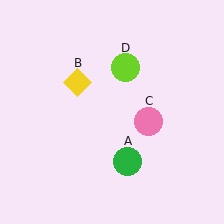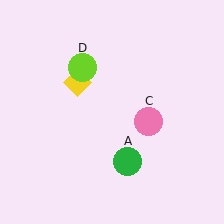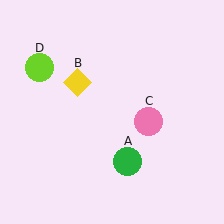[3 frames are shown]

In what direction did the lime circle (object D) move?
The lime circle (object D) moved left.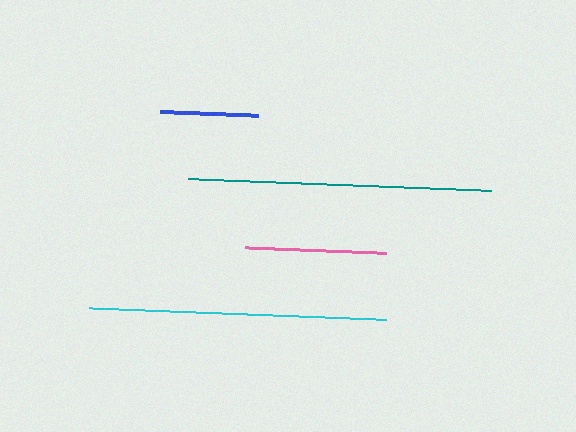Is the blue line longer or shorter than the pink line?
The pink line is longer than the blue line.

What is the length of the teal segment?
The teal segment is approximately 303 pixels long.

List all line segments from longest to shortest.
From longest to shortest: teal, cyan, pink, blue.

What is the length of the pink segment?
The pink segment is approximately 141 pixels long.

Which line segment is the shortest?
The blue line is the shortest at approximately 98 pixels.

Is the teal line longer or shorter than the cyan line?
The teal line is longer than the cyan line.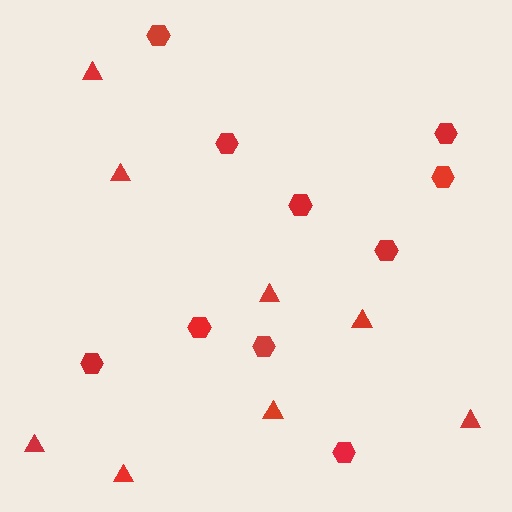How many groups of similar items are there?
There are 2 groups: one group of hexagons (10) and one group of triangles (8).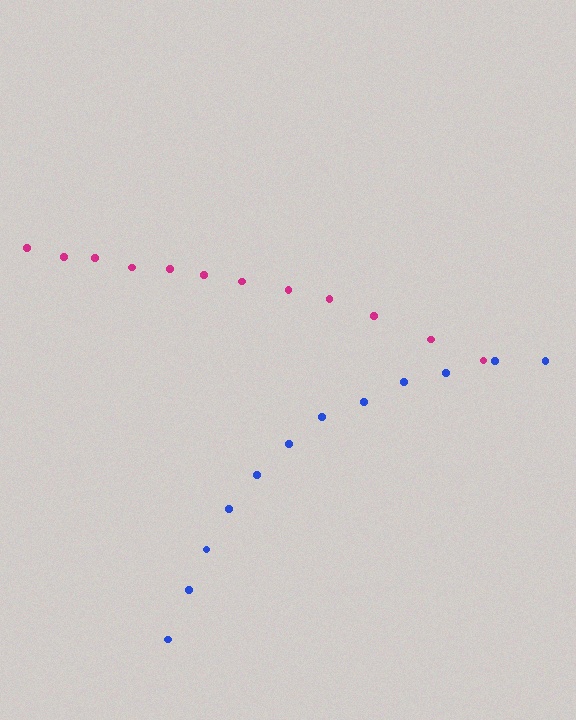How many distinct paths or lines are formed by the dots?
There are 2 distinct paths.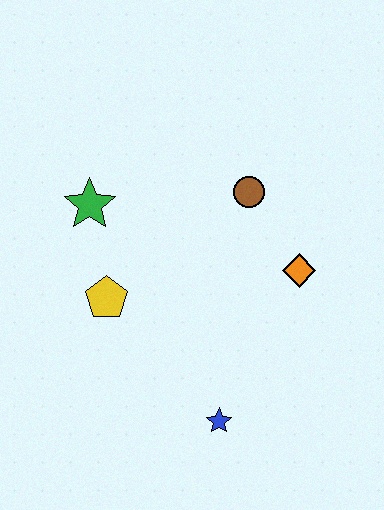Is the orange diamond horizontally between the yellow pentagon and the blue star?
No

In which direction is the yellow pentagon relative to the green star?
The yellow pentagon is below the green star.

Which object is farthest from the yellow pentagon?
The orange diamond is farthest from the yellow pentagon.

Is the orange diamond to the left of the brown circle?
No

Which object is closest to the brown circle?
The orange diamond is closest to the brown circle.